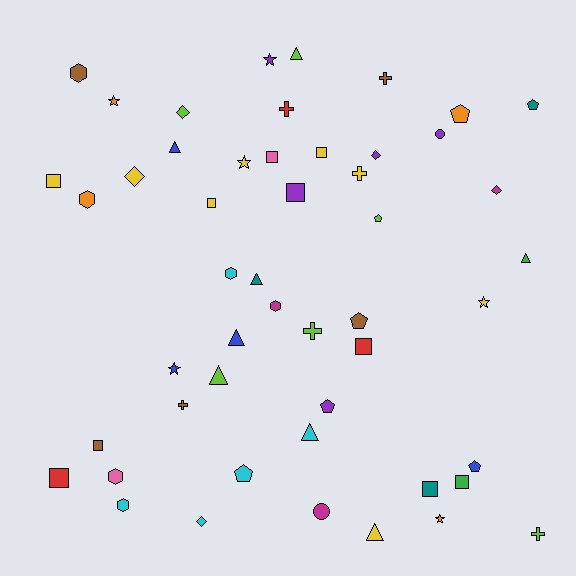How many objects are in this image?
There are 50 objects.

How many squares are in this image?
There are 10 squares.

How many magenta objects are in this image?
There are 3 magenta objects.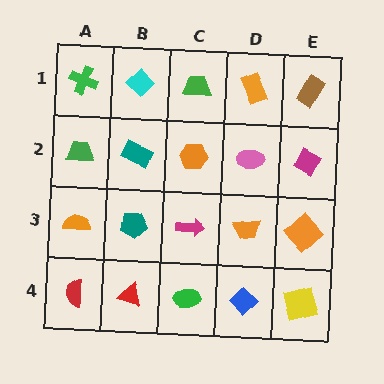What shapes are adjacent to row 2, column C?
A green trapezoid (row 1, column C), a magenta arrow (row 3, column C), a teal rectangle (row 2, column B), a pink ellipse (row 2, column D).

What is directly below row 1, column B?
A teal rectangle.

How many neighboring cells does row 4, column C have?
3.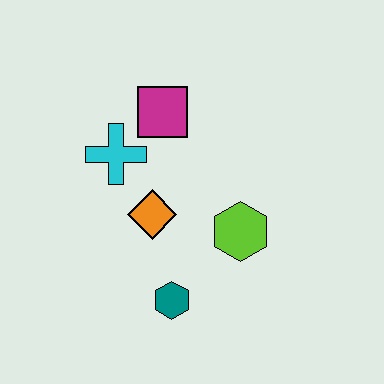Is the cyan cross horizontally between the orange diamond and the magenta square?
No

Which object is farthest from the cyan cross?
The teal hexagon is farthest from the cyan cross.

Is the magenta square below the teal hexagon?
No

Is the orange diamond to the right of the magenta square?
No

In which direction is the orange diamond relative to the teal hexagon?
The orange diamond is above the teal hexagon.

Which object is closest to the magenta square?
The cyan cross is closest to the magenta square.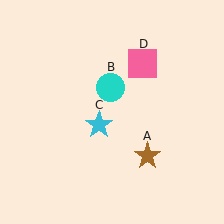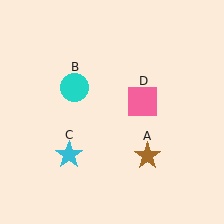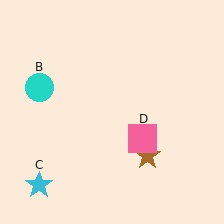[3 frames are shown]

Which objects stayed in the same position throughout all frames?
Brown star (object A) remained stationary.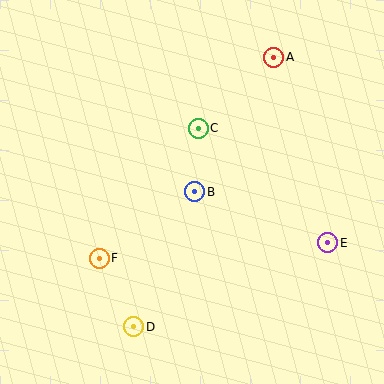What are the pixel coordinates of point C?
Point C is at (198, 128).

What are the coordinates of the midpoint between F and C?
The midpoint between F and C is at (149, 193).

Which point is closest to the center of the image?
Point B at (195, 192) is closest to the center.